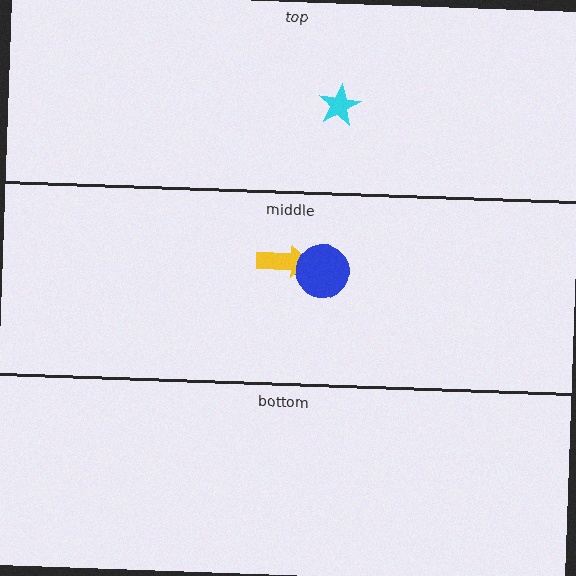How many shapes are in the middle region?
2.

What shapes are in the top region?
The cyan star.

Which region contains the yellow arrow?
The middle region.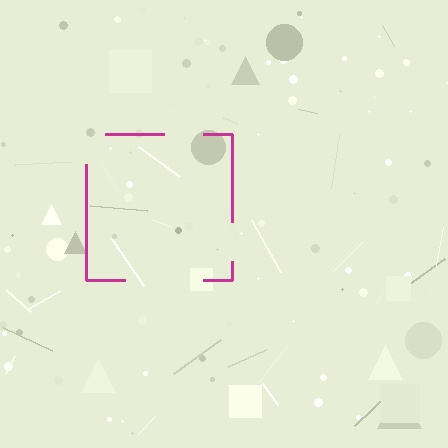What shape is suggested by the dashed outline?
The dashed outline suggests a square.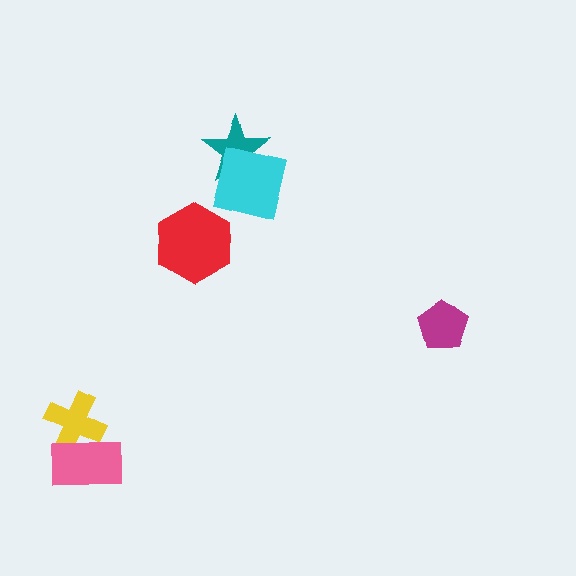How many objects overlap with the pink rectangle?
1 object overlaps with the pink rectangle.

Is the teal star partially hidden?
Yes, it is partially covered by another shape.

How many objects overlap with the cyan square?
1 object overlaps with the cyan square.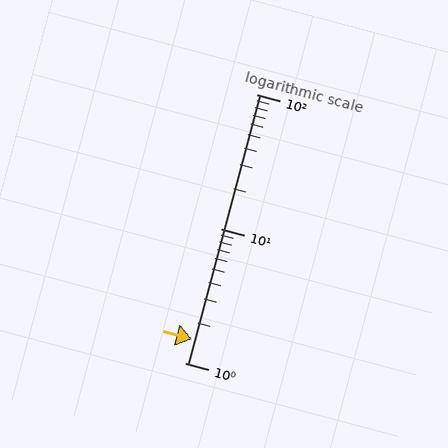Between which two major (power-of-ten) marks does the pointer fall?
The pointer is between 1 and 10.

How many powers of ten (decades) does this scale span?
The scale spans 2 decades, from 1 to 100.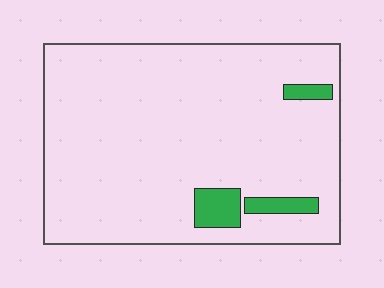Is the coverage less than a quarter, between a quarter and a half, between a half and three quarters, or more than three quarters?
Less than a quarter.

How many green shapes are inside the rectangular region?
3.